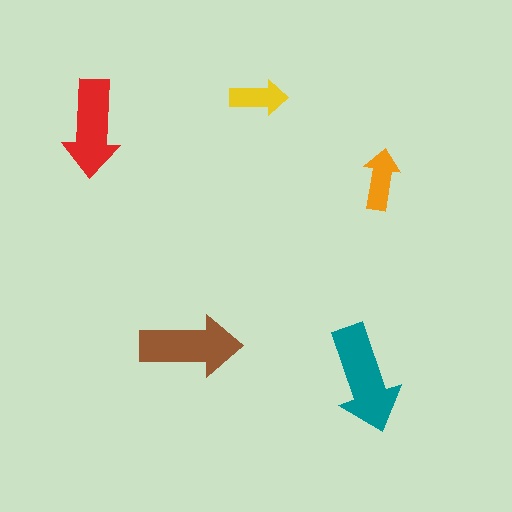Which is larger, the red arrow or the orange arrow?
The red one.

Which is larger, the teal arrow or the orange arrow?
The teal one.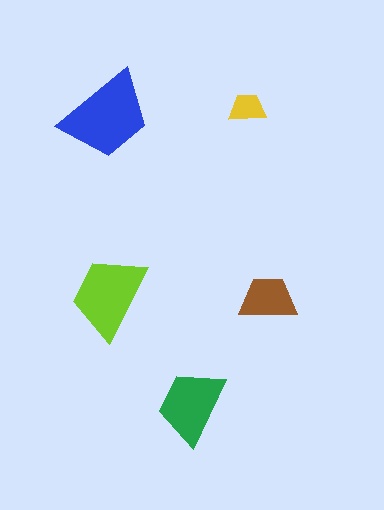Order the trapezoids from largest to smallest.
the blue one, the lime one, the green one, the brown one, the yellow one.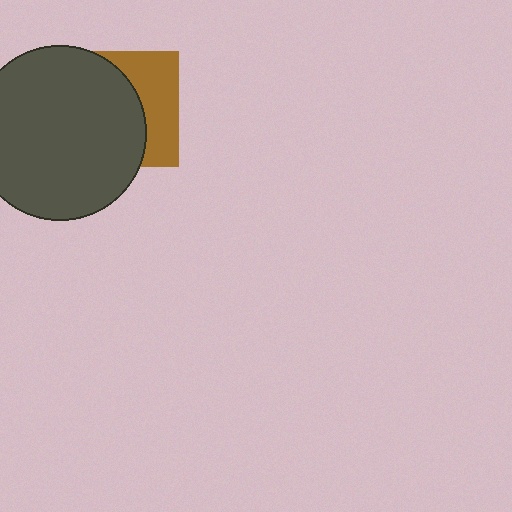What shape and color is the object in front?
The object in front is a dark gray circle.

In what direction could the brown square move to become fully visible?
The brown square could move right. That would shift it out from behind the dark gray circle entirely.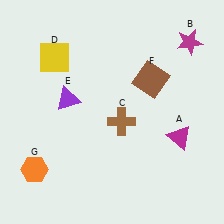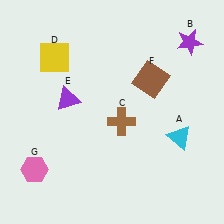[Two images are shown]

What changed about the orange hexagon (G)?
In Image 1, G is orange. In Image 2, it changed to pink.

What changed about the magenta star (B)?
In Image 1, B is magenta. In Image 2, it changed to purple.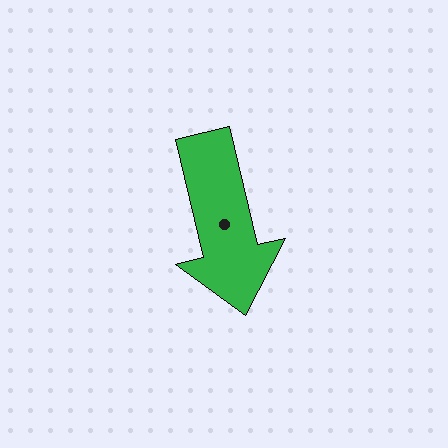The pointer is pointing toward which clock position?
Roughly 6 o'clock.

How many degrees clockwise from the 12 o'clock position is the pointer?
Approximately 167 degrees.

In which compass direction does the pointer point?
South.